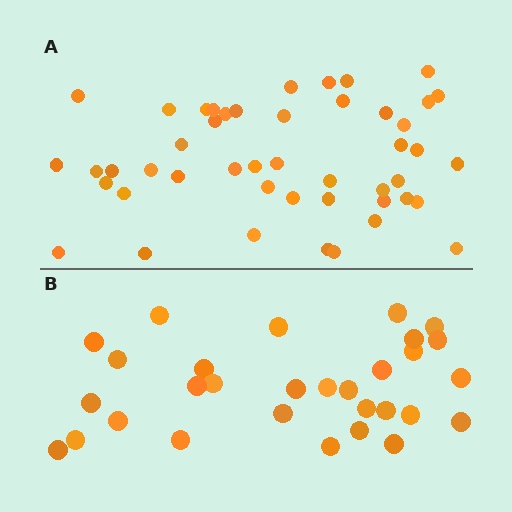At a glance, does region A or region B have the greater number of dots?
Region A (the top region) has more dots.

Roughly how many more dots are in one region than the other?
Region A has approximately 15 more dots than region B.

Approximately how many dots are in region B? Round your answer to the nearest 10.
About 30 dots.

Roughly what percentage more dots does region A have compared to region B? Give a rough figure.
About 55% more.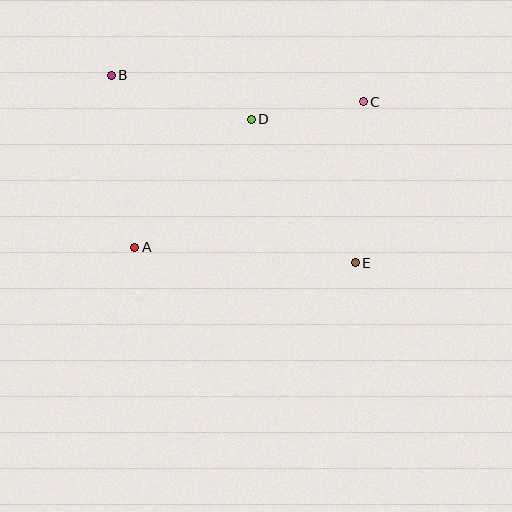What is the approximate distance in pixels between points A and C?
The distance between A and C is approximately 271 pixels.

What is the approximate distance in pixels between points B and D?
The distance between B and D is approximately 147 pixels.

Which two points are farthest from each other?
Points B and E are farthest from each other.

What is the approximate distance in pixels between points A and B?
The distance between A and B is approximately 174 pixels.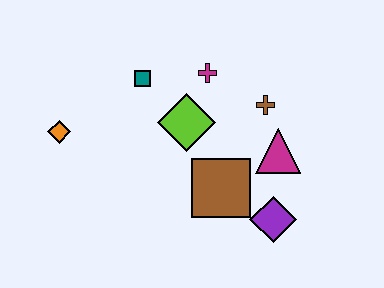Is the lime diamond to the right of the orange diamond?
Yes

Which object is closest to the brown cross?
The magenta triangle is closest to the brown cross.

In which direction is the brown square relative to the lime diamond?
The brown square is below the lime diamond.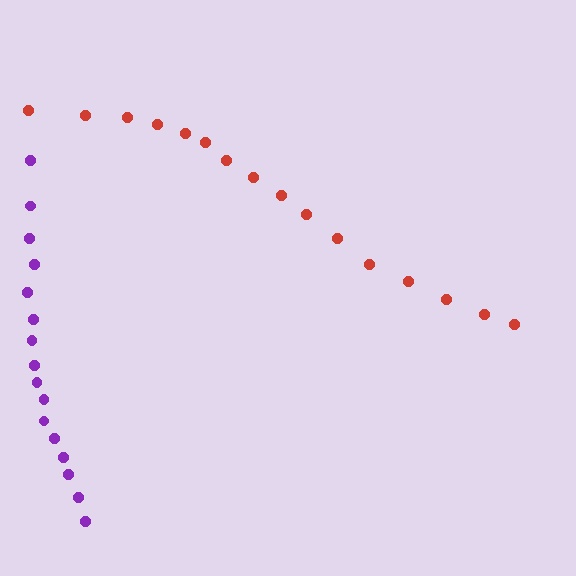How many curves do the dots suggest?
There are 2 distinct paths.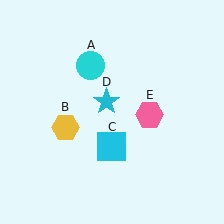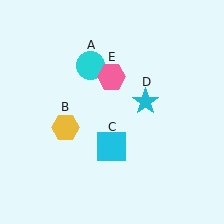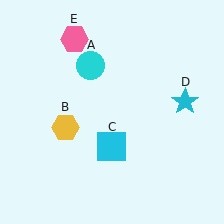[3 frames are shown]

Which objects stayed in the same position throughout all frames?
Cyan circle (object A) and yellow hexagon (object B) and cyan square (object C) remained stationary.